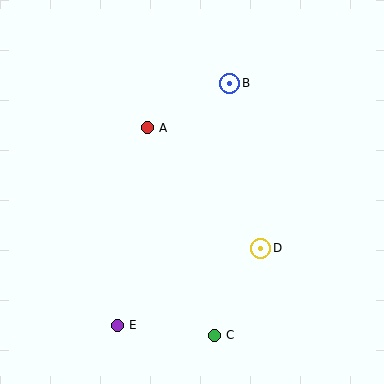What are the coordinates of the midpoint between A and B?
The midpoint between A and B is at (188, 105).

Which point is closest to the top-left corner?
Point A is closest to the top-left corner.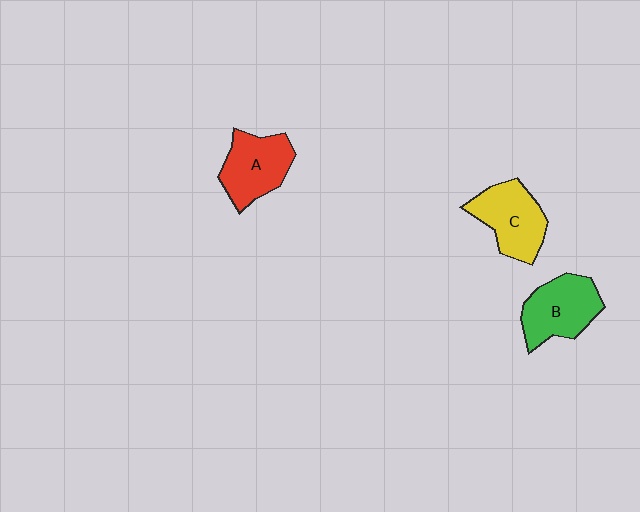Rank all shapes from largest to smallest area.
From largest to smallest: C (yellow), B (green), A (red).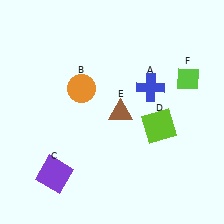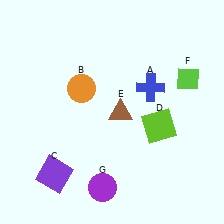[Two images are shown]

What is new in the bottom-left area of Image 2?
A purple circle (G) was added in the bottom-left area of Image 2.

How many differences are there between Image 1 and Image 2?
There is 1 difference between the two images.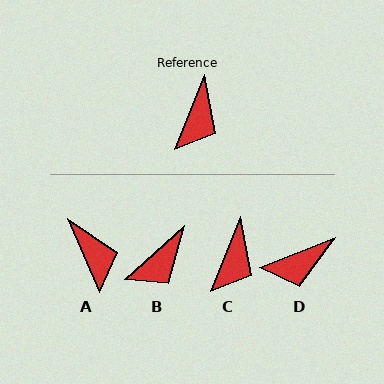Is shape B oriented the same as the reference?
No, it is off by about 26 degrees.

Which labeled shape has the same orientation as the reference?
C.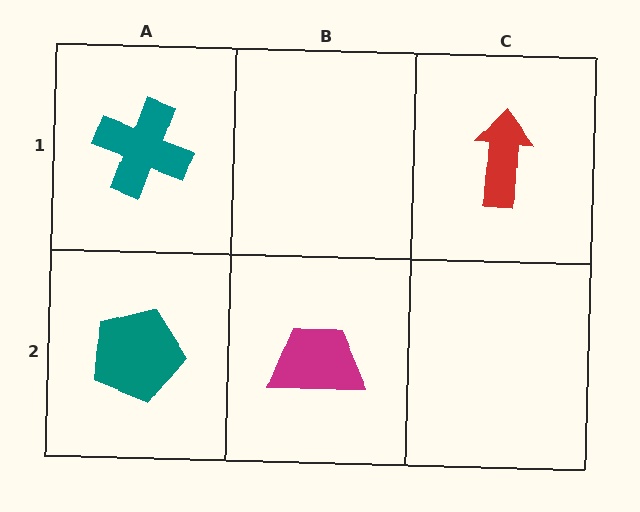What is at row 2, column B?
A magenta trapezoid.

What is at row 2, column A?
A teal pentagon.